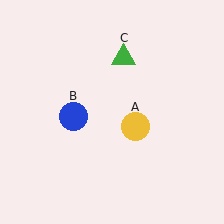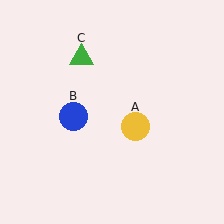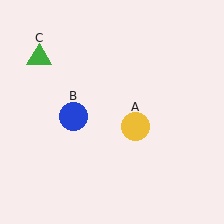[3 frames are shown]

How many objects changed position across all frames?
1 object changed position: green triangle (object C).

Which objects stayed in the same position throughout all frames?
Yellow circle (object A) and blue circle (object B) remained stationary.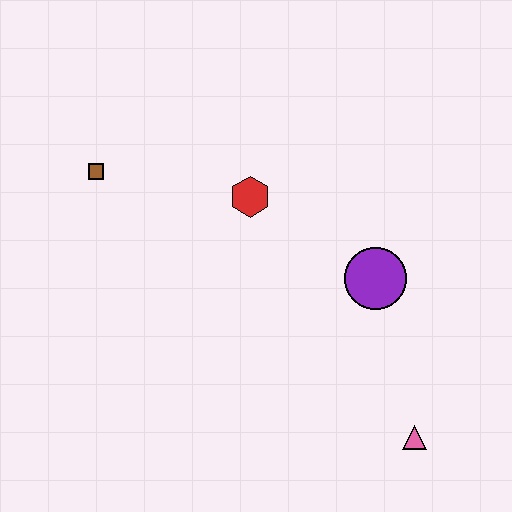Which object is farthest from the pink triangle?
The brown square is farthest from the pink triangle.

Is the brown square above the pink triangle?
Yes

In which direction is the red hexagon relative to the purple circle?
The red hexagon is to the left of the purple circle.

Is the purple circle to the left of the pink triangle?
Yes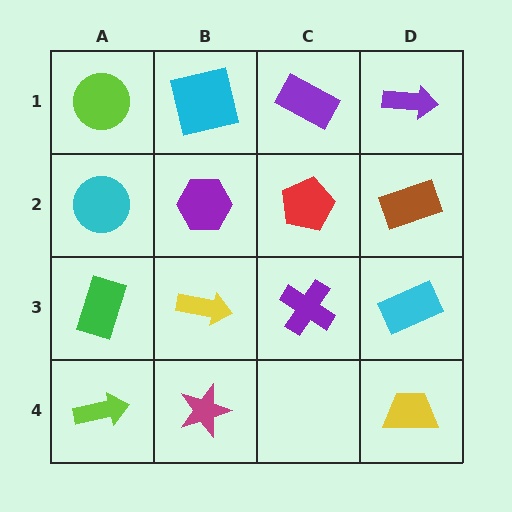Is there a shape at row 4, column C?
No, that cell is empty.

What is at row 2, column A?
A cyan circle.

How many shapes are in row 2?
4 shapes.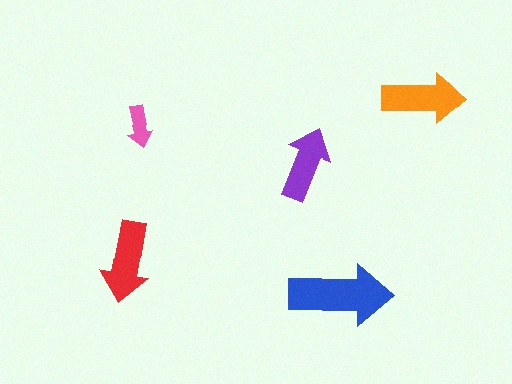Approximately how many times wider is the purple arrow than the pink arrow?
About 2 times wider.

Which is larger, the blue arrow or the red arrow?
The blue one.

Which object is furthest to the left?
The red arrow is leftmost.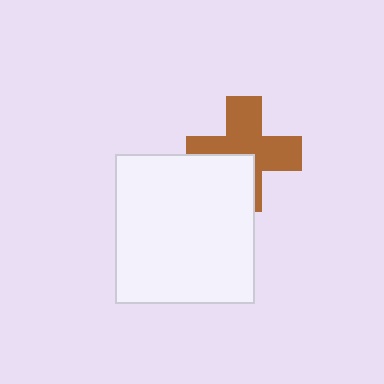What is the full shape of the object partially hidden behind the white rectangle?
The partially hidden object is a brown cross.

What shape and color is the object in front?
The object in front is a white rectangle.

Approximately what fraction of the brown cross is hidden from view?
Roughly 35% of the brown cross is hidden behind the white rectangle.